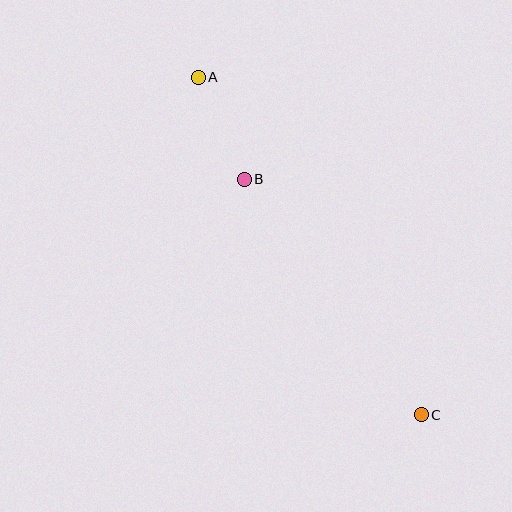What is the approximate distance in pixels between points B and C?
The distance between B and C is approximately 294 pixels.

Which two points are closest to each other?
Points A and B are closest to each other.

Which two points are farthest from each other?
Points A and C are farthest from each other.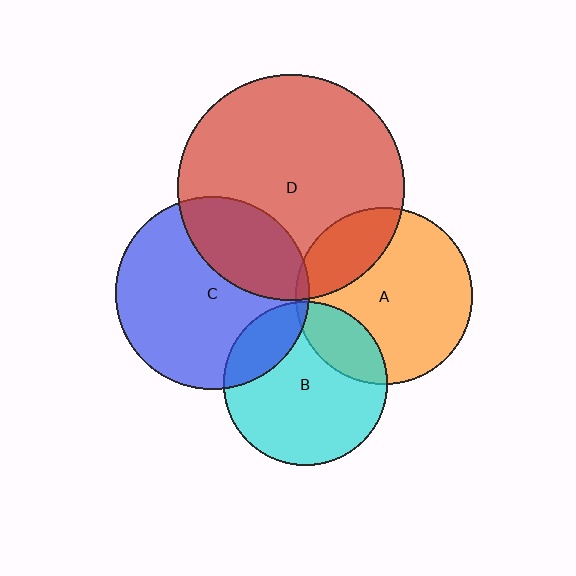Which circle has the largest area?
Circle D (red).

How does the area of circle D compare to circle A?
Approximately 1.6 times.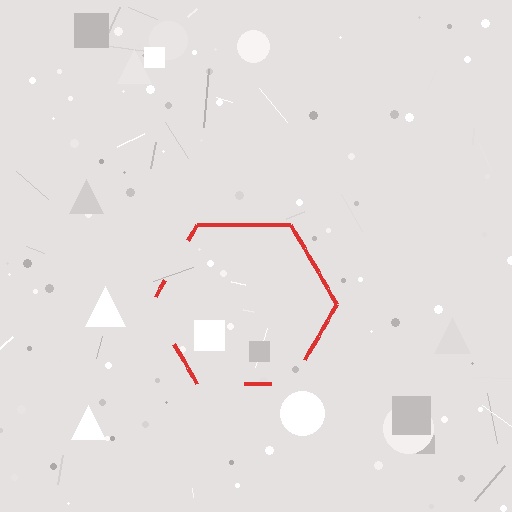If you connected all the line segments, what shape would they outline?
They would outline a hexagon.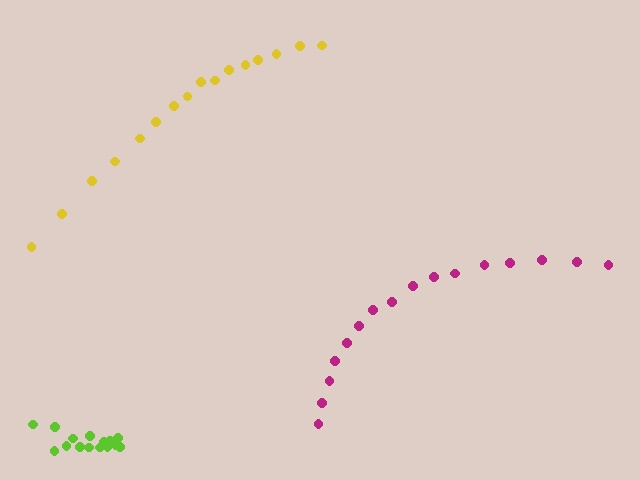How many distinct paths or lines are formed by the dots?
There are 3 distinct paths.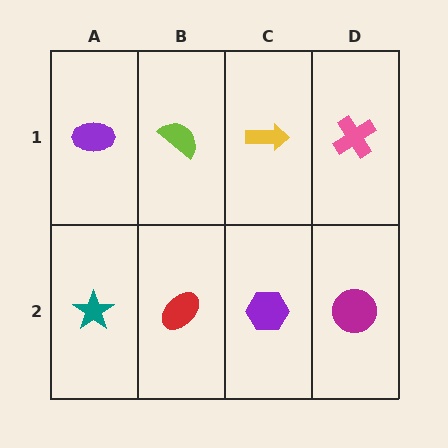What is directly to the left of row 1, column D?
A yellow arrow.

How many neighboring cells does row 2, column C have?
3.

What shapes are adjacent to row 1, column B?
A red ellipse (row 2, column B), a purple ellipse (row 1, column A), a yellow arrow (row 1, column C).